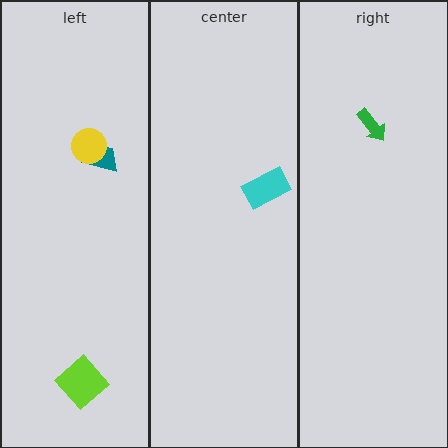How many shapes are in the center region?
1.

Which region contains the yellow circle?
The left region.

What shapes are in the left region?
The teal trapezoid, the yellow circle, the lime diamond.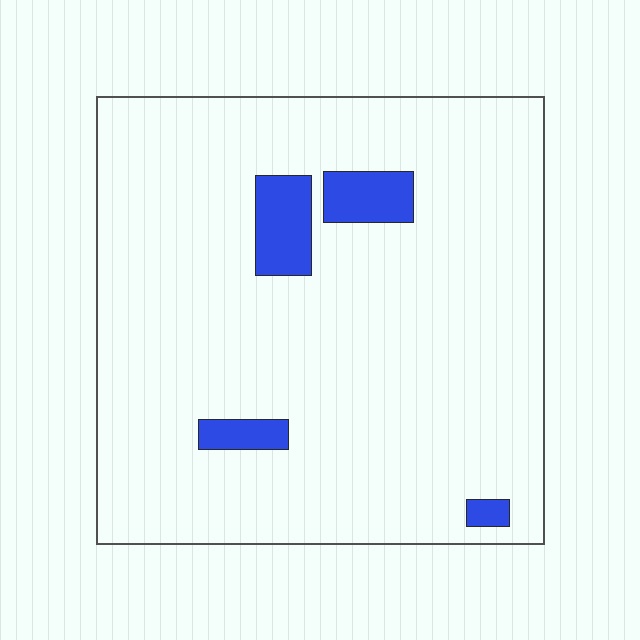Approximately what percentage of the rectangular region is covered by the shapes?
Approximately 5%.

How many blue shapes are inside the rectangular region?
4.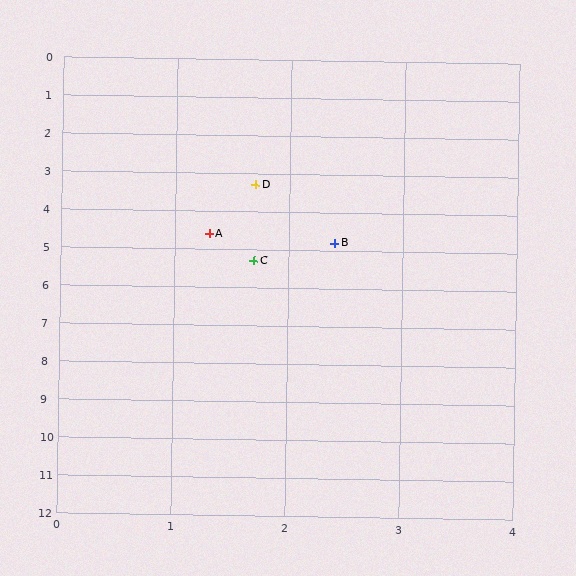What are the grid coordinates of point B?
Point B is at approximately (2.4, 4.8).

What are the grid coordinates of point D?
Point D is at approximately (1.7, 3.3).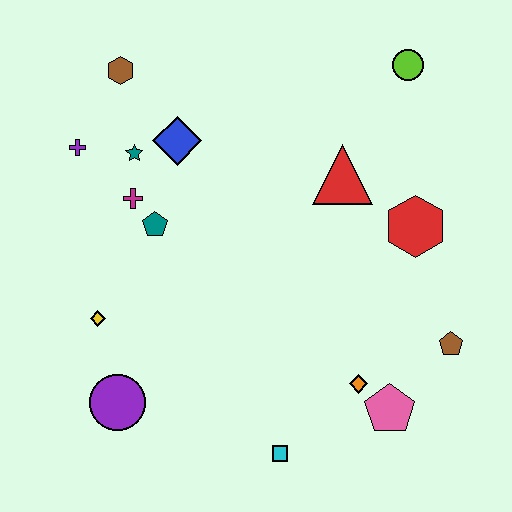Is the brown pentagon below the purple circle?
No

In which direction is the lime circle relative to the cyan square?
The lime circle is above the cyan square.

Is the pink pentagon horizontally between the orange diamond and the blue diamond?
No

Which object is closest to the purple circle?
The yellow diamond is closest to the purple circle.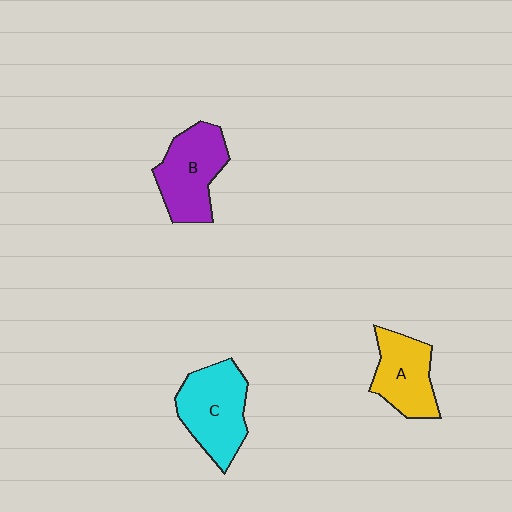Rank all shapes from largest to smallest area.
From largest to smallest: C (cyan), B (purple), A (yellow).